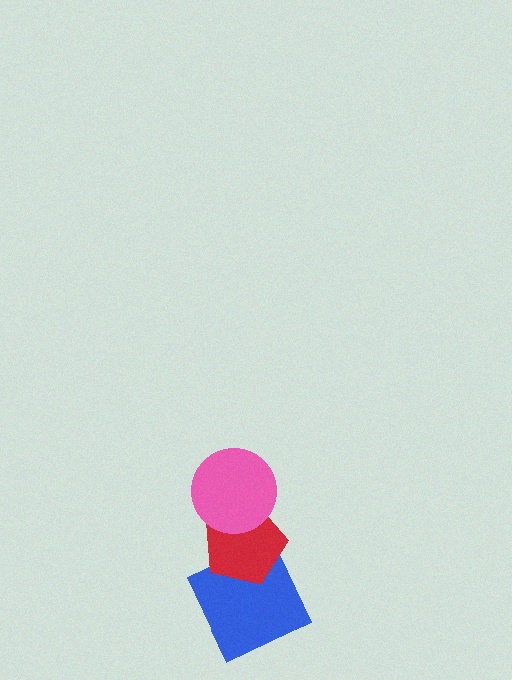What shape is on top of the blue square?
The red pentagon is on top of the blue square.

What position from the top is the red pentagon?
The red pentagon is 2nd from the top.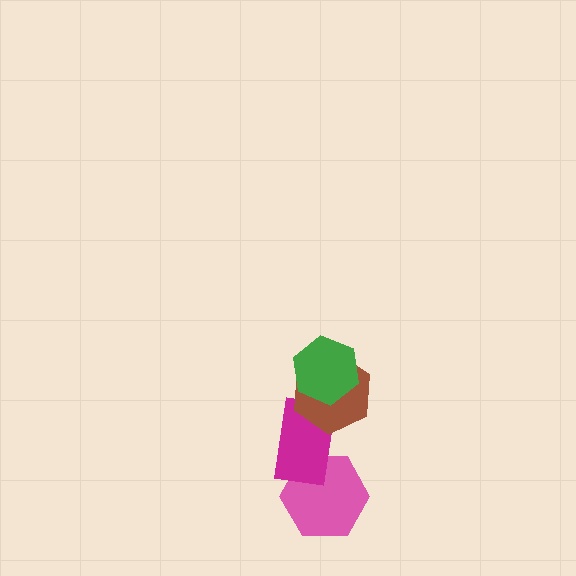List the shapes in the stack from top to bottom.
From top to bottom: the green hexagon, the brown hexagon, the magenta rectangle, the pink hexagon.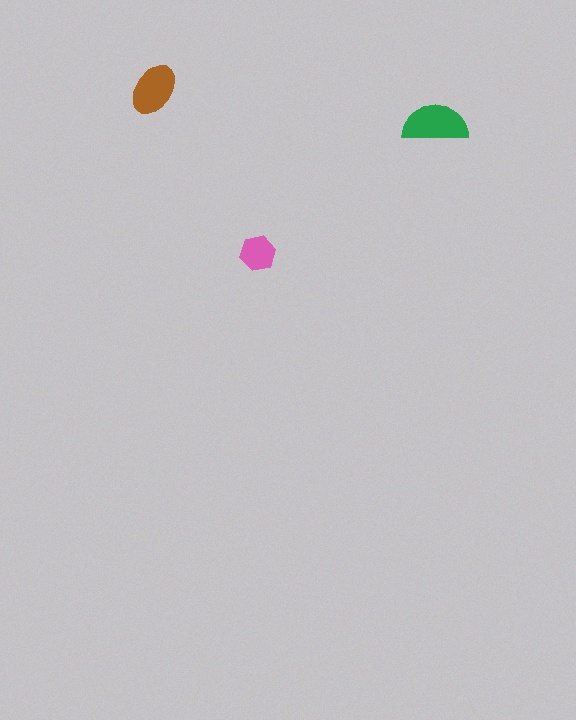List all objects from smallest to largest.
The pink hexagon, the brown ellipse, the green semicircle.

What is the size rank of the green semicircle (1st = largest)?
1st.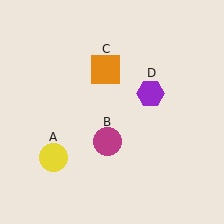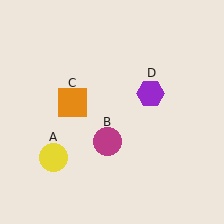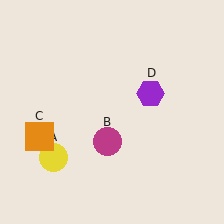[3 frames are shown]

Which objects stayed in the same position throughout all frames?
Yellow circle (object A) and magenta circle (object B) and purple hexagon (object D) remained stationary.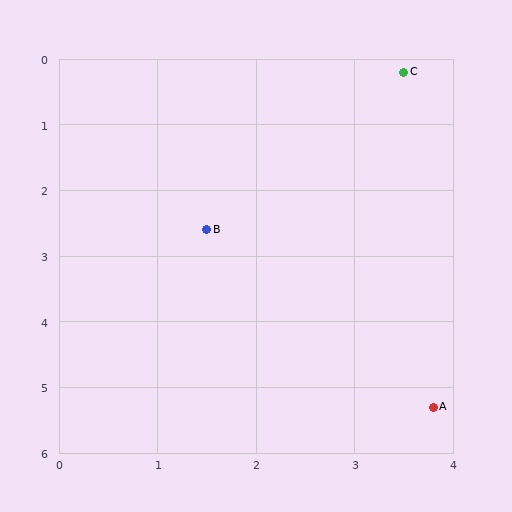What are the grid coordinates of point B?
Point B is at approximately (1.5, 2.6).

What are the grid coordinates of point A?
Point A is at approximately (3.8, 5.3).